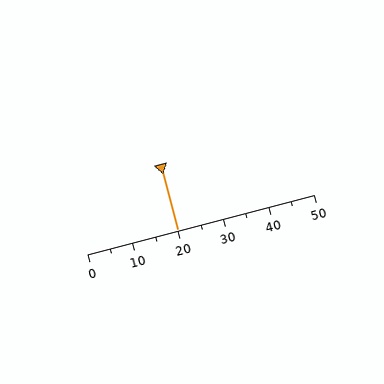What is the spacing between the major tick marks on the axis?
The major ticks are spaced 10 apart.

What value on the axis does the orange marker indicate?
The marker indicates approximately 20.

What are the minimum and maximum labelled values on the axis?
The axis runs from 0 to 50.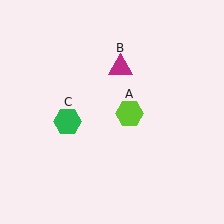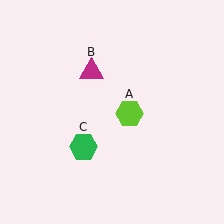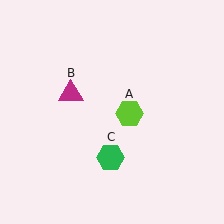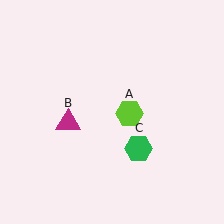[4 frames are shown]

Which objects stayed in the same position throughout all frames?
Lime hexagon (object A) remained stationary.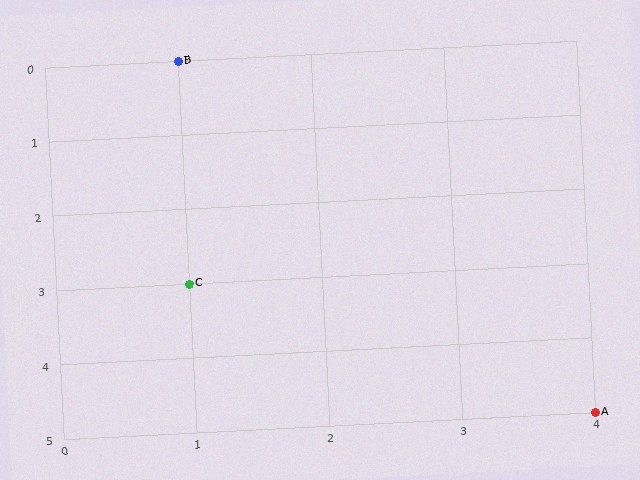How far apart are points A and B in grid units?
Points A and B are 3 columns and 5 rows apart (about 5.8 grid units diagonally).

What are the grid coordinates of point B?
Point B is at grid coordinates (1, 0).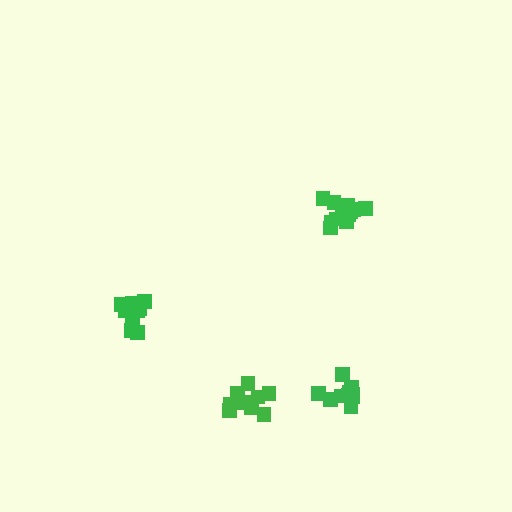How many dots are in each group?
Group 1: 10 dots, Group 2: 12 dots, Group 3: 11 dots, Group 4: 9 dots (42 total).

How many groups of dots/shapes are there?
There are 4 groups.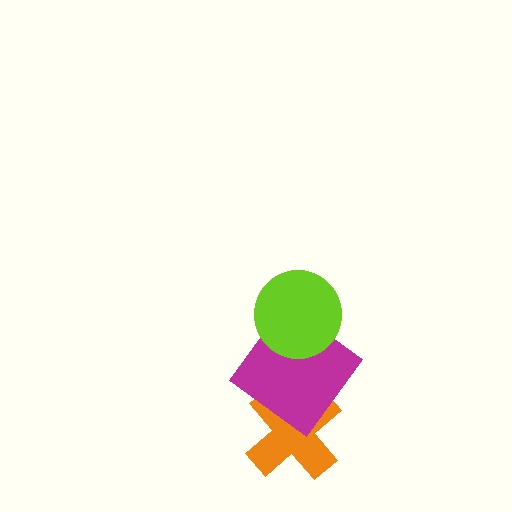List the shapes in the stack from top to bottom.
From top to bottom: the lime circle, the magenta diamond, the orange cross.